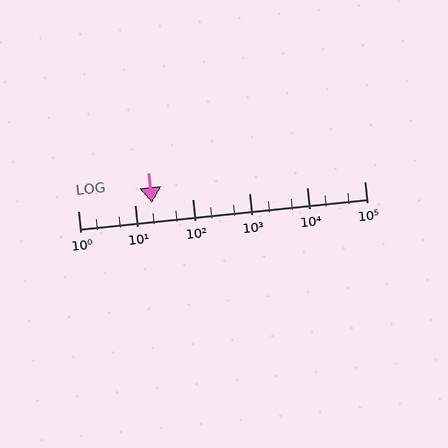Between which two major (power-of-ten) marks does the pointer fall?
The pointer is between 10 and 100.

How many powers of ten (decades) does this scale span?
The scale spans 5 decades, from 1 to 100000.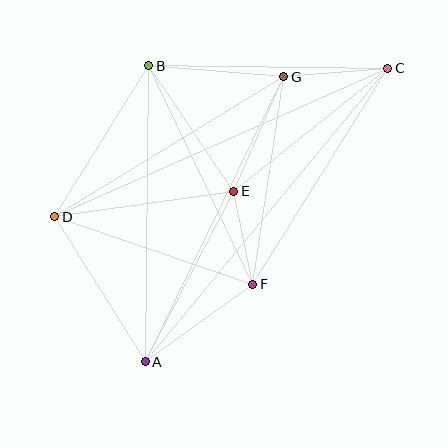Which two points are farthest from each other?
Points A and C are farthest from each other.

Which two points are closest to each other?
Points E and F are closest to each other.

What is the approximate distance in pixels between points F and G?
The distance between F and G is approximately 210 pixels.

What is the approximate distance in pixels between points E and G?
The distance between E and G is approximately 125 pixels.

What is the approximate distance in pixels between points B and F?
The distance between B and F is approximately 242 pixels.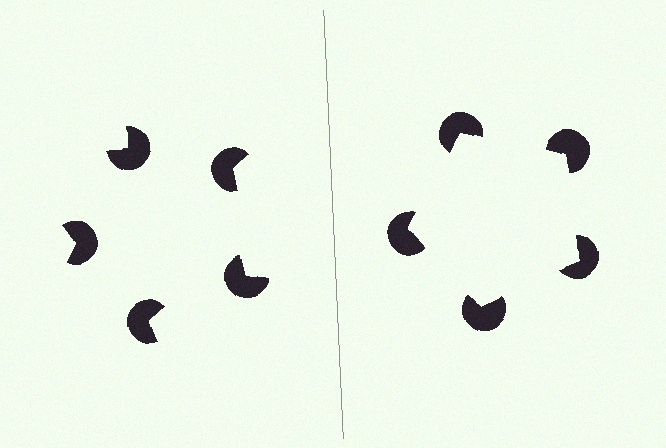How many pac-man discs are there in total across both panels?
10 — 5 on each side.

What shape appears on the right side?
An illusory pentagon.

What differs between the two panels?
The pac-man discs are positioned identically on both sides; only the wedge orientations differ. On the right they align to a pentagon; on the left they are misaligned.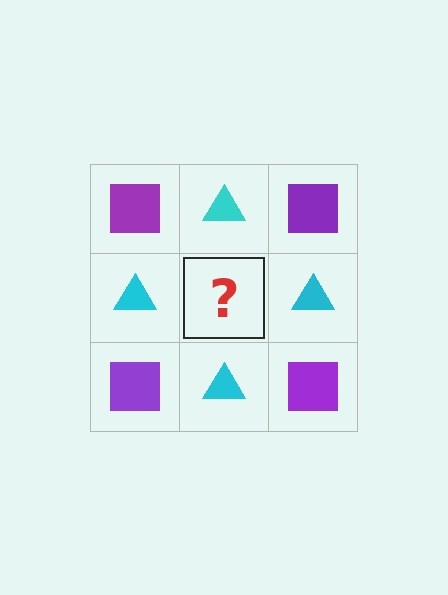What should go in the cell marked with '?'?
The missing cell should contain a purple square.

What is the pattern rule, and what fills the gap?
The rule is that it alternates purple square and cyan triangle in a checkerboard pattern. The gap should be filled with a purple square.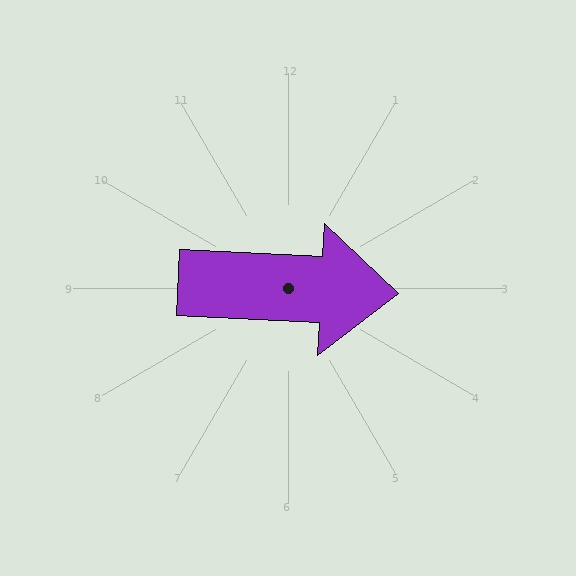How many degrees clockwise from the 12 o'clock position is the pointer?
Approximately 93 degrees.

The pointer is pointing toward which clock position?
Roughly 3 o'clock.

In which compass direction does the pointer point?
East.